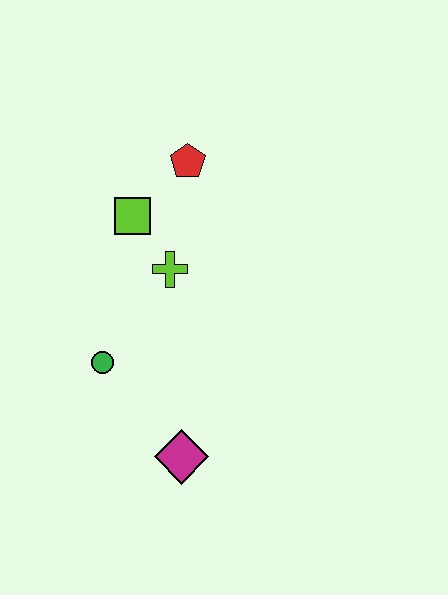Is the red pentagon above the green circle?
Yes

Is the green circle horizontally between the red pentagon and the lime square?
No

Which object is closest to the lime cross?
The lime square is closest to the lime cross.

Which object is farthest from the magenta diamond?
The red pentagon is farthest from the magenta diamond.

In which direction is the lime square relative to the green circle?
The lime square is above the green circle.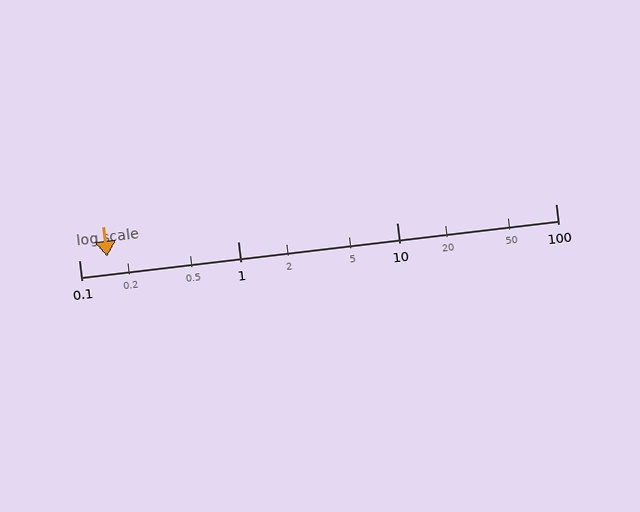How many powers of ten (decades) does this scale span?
The scale spans 3 decades, from 0.1 to 100.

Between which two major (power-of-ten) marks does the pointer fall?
The pointer is between 0.1 and 1.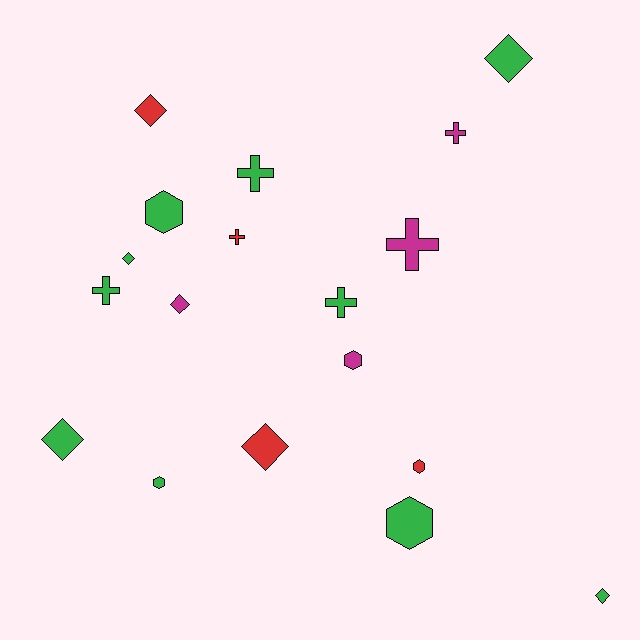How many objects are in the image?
There are 18 objects.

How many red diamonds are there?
There are 2 red diamonds.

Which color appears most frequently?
Green, with 10 objects.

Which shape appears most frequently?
Diamond, with 7 objects.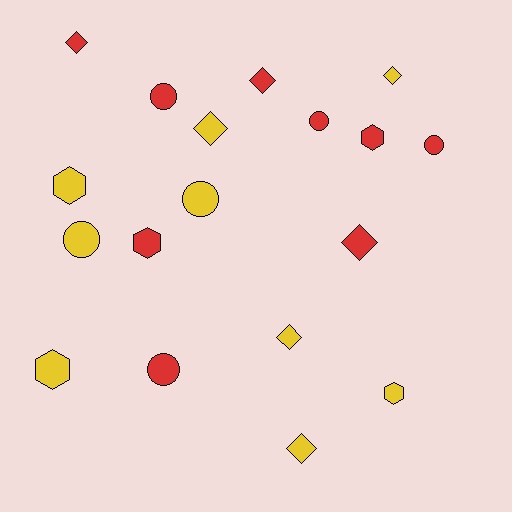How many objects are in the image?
There are 18 objects.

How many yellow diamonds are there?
There are 4 yellow diamonds.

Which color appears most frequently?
Red, with 9 objects.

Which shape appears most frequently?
Diamond, with 7 objects.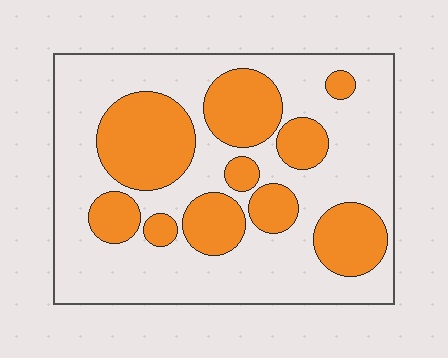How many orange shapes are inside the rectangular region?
10.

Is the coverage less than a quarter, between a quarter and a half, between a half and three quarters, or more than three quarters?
Between a quarter and a half.